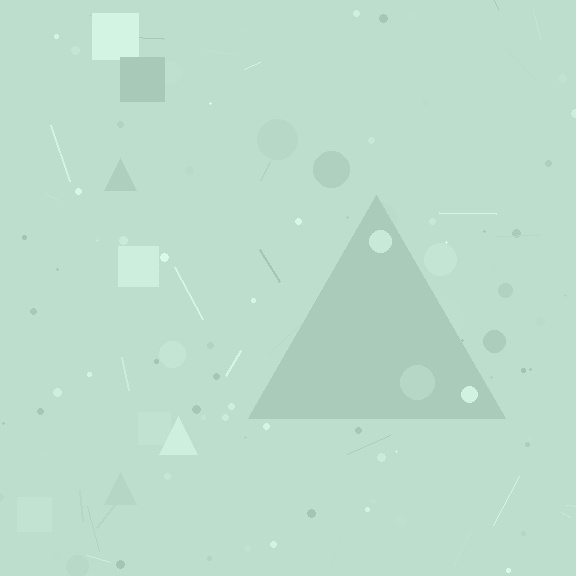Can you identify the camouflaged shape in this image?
The camouflaged shape is a triangle.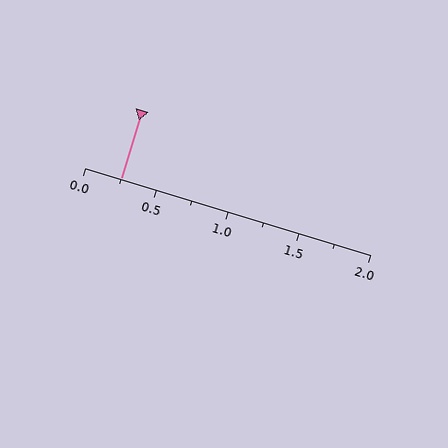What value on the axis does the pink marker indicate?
The marker indicates approximately 0.25.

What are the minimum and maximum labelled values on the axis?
The axis runs from 0.0 to 2.0.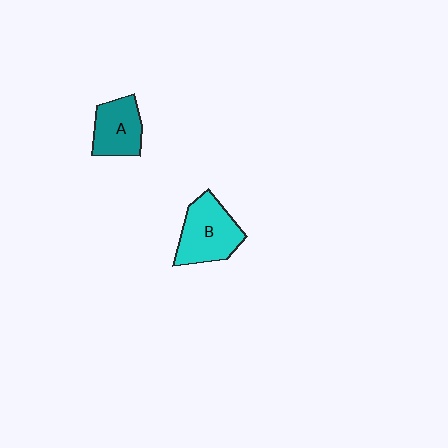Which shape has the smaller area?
Shape A (teal).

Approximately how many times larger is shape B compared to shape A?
Approximately 1.3 times.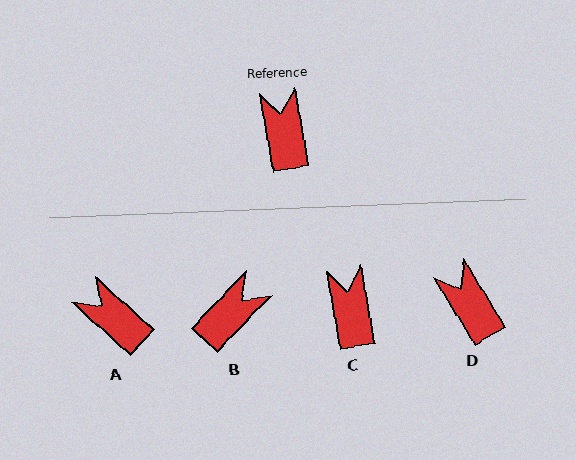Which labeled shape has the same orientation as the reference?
C.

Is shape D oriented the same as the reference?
No, it is off by about 21 degrees.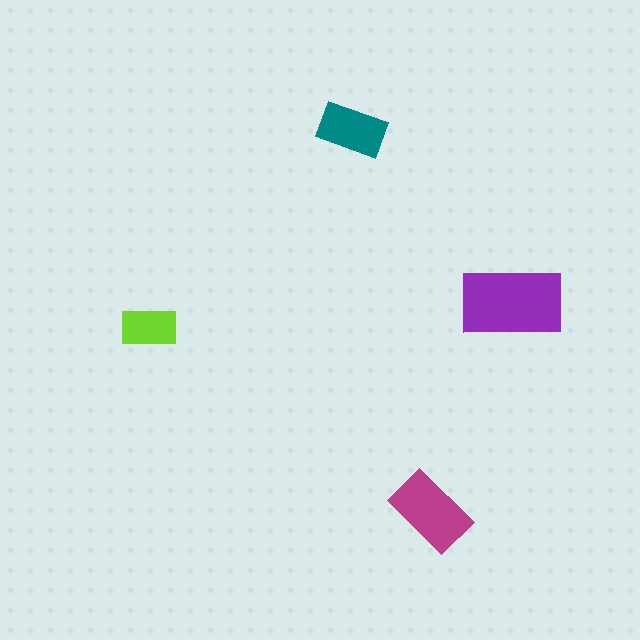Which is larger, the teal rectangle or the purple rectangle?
The purple one.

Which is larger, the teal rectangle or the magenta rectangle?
The magenta one.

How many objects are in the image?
There are 4 objects in the image.